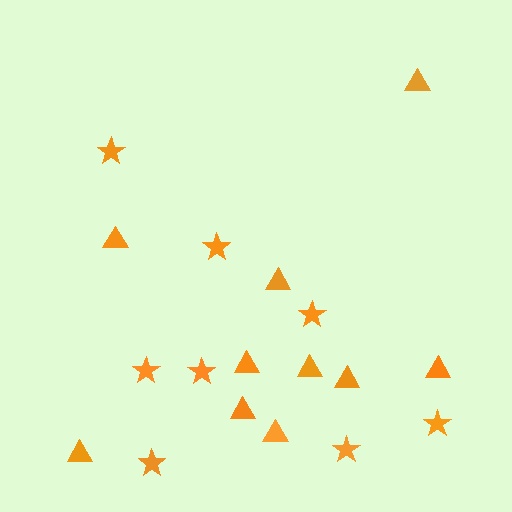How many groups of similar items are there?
There are 2 groups: one group of triangles (10) and one group of stars (8).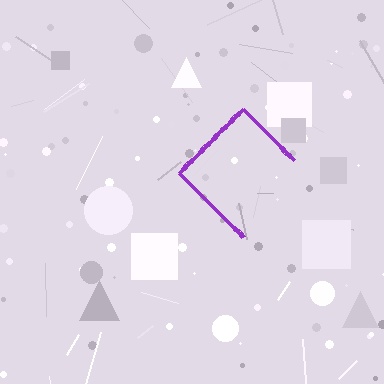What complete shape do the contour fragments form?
The contour fragments form a diamond.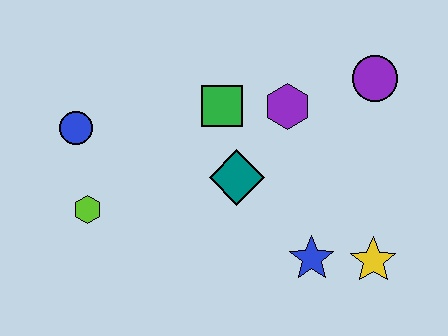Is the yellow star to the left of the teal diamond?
No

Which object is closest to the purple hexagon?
The green square is closest to the purple hexagon.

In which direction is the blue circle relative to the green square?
The blue circle is to the left of the green square.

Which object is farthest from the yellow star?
The blue circle is farthest from the yellow star.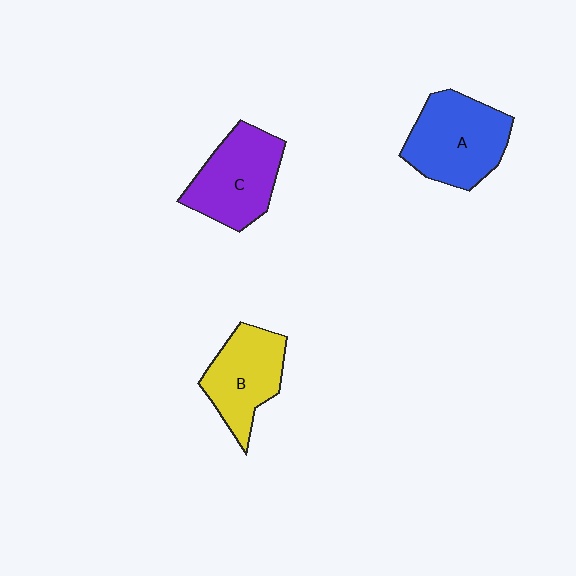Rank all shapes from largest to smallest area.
From largest to smallest: A (blue), C (purple), B (yellow).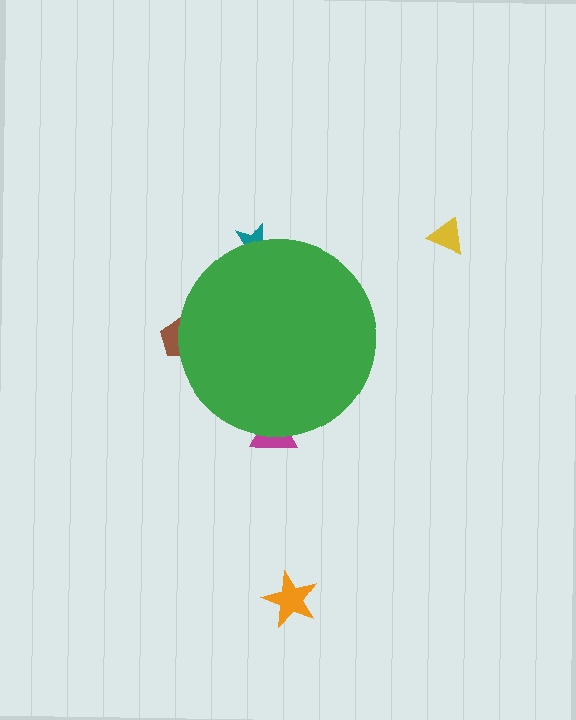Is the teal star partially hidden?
Yes, the teal star is partially hidden behind the green circle.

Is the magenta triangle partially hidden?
Yes, the magenta triangle is partially hidden behind the green circle.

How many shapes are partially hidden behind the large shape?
3 shapes are partially hidden.